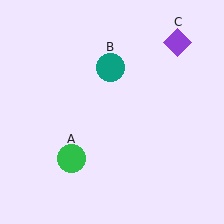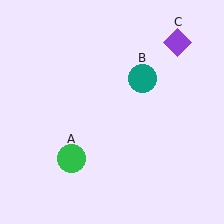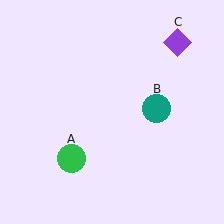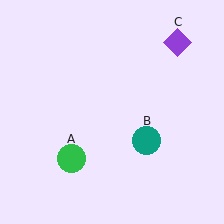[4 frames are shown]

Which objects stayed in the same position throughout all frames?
Green circle (object A) and purple diamond (object C) remained stationary.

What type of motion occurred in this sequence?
The teal circle (object B) rotated clockwise around the center of the scene.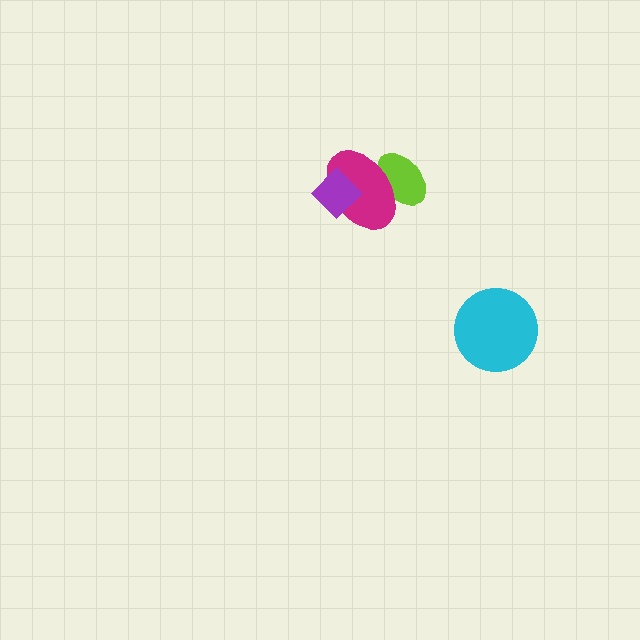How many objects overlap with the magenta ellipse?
2 objects overlap with the magenta ellipse.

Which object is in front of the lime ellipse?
The magenta ellipse is in front of the lime ellipse.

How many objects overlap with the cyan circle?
0 objects overlap with the cyan circle.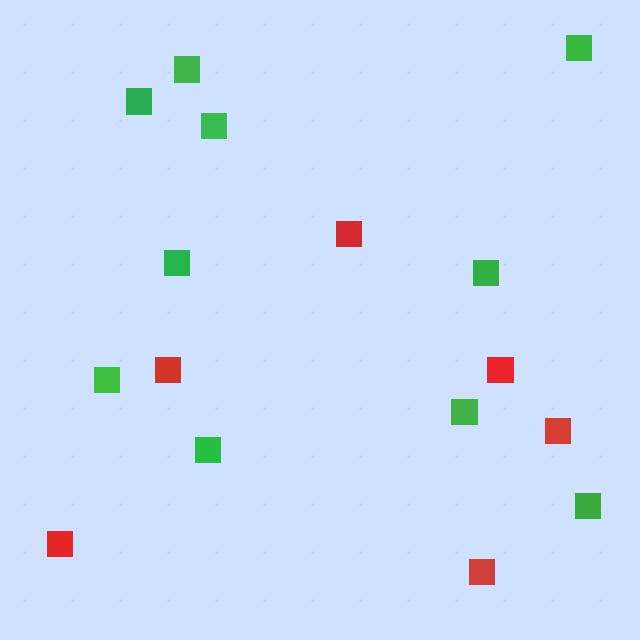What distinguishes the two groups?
There are 2 groups: one group of red squares (6) and one group of green squares (10).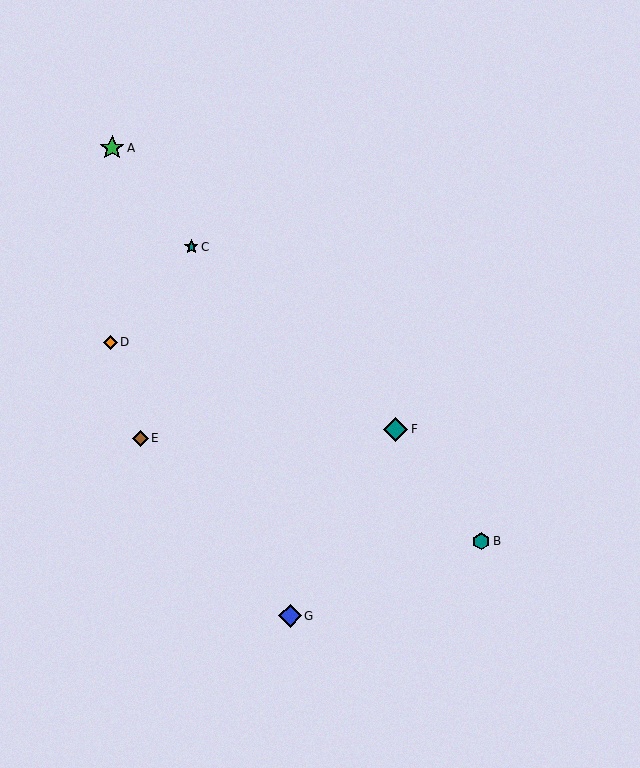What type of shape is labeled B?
Shape B is a teal hexagon.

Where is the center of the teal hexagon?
The center of the teal hexagon is at (481, 541).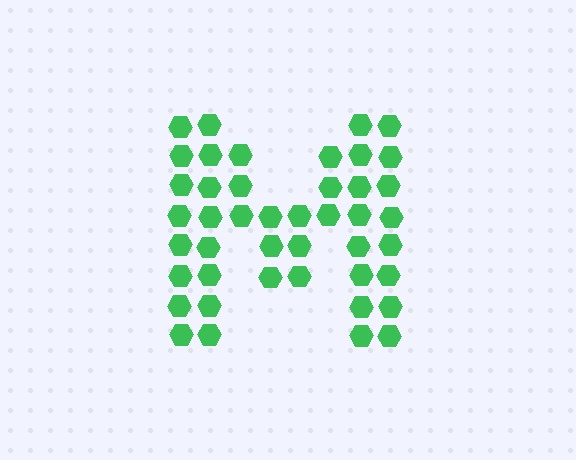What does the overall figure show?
The overall figure shows the letter M.